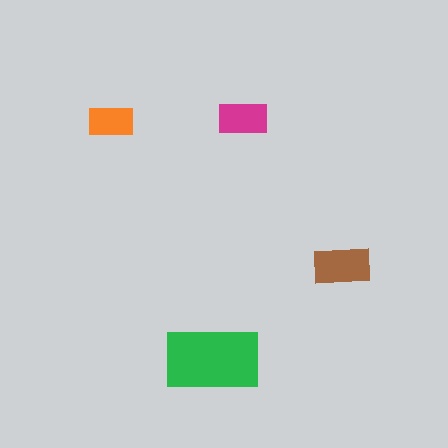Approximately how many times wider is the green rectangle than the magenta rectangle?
About 2 times wider.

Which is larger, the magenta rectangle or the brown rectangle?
The brown one.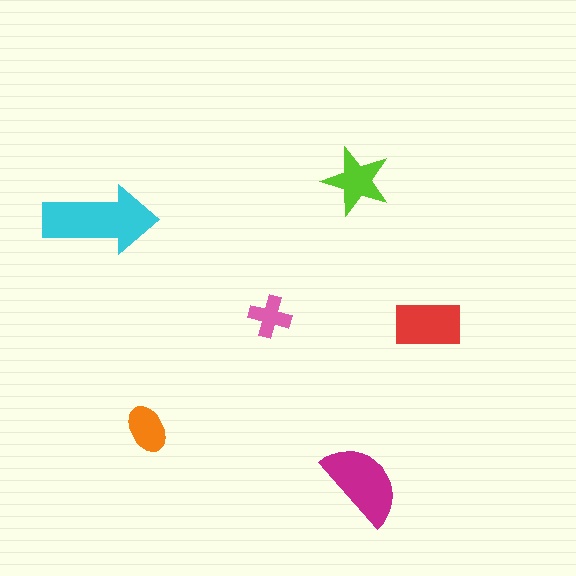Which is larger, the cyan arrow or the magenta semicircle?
The cyan arrow.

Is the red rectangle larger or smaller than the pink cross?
Larger.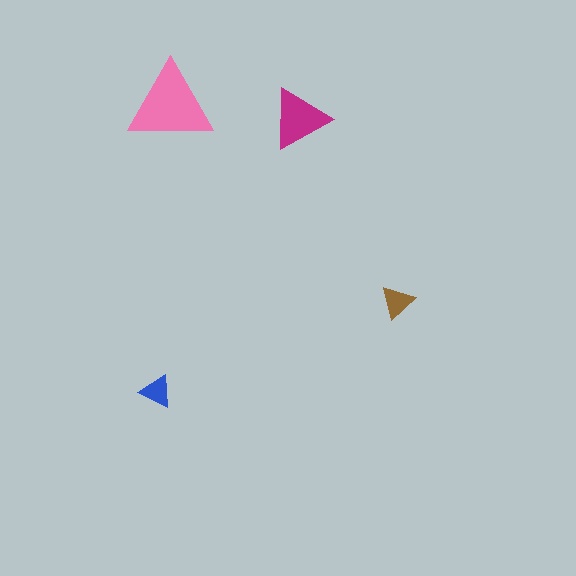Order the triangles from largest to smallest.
the pink one, the magenta one, the brown one, the blue one.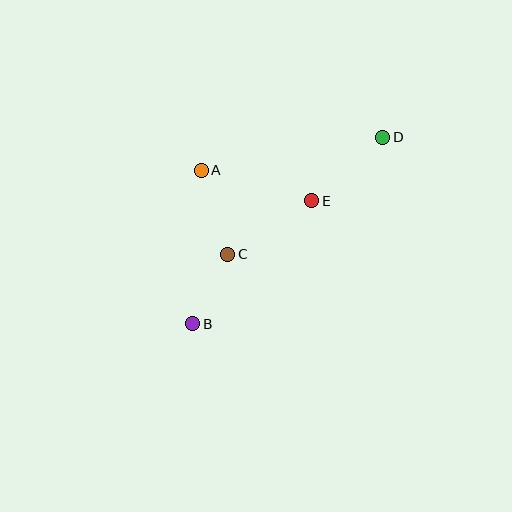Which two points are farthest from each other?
Points B and D are farthest from each other.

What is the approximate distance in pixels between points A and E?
The distance between A and E is approximately 115 pixels.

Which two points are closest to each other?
Points B and C are closest to each other.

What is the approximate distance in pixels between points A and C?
The distance between A and C is approximately 88 pixels.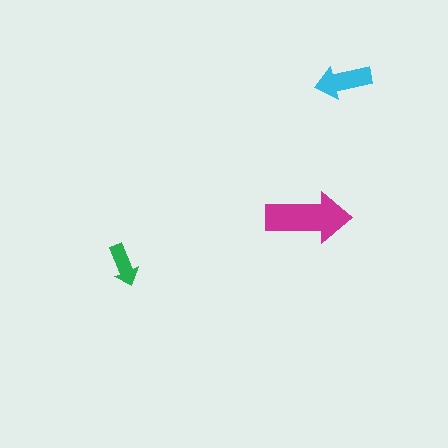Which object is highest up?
The cyan arrow is topmost.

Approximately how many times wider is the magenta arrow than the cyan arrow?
About 1.5 times wider.